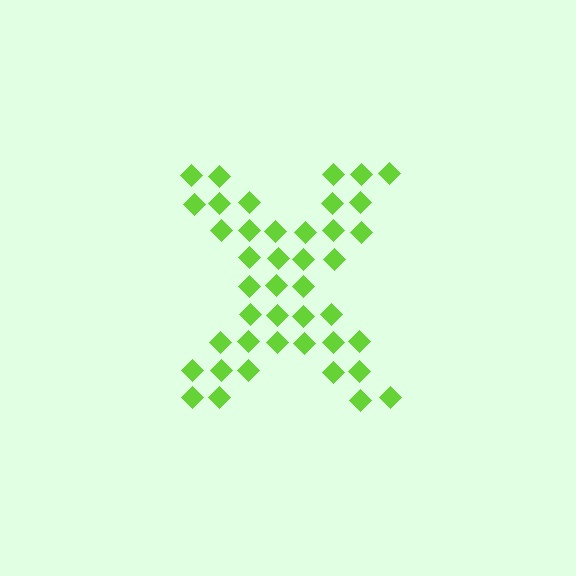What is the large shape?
The large shape is the letter X.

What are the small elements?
The small elements are diamonds.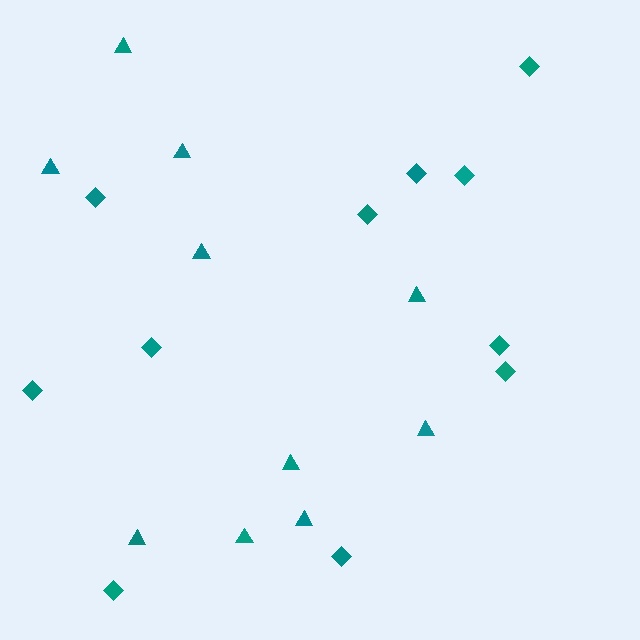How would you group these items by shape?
There are 2 groups: one group of diamonds (11) and one group of triangles (10).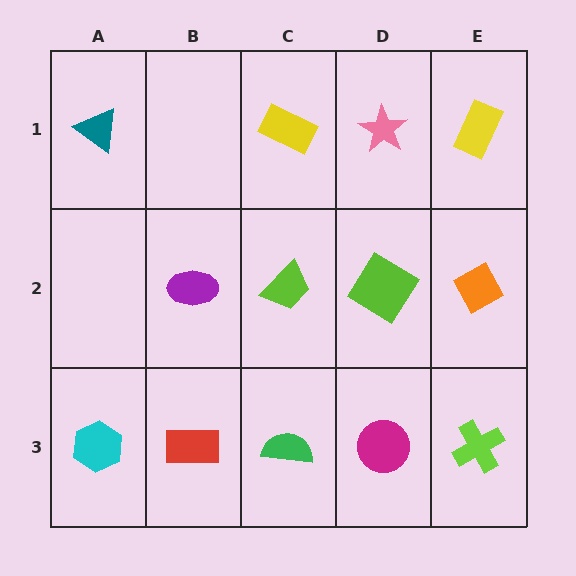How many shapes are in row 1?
4 shapes.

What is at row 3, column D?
A magenta circle.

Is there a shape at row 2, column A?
No, that cell is empty.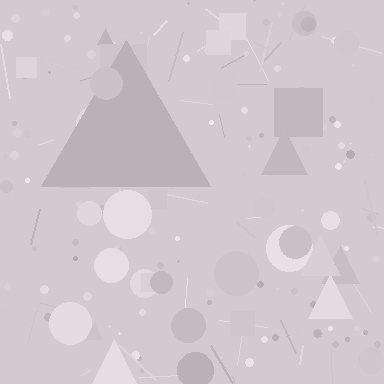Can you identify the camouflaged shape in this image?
The camouflaged shape is a triangle.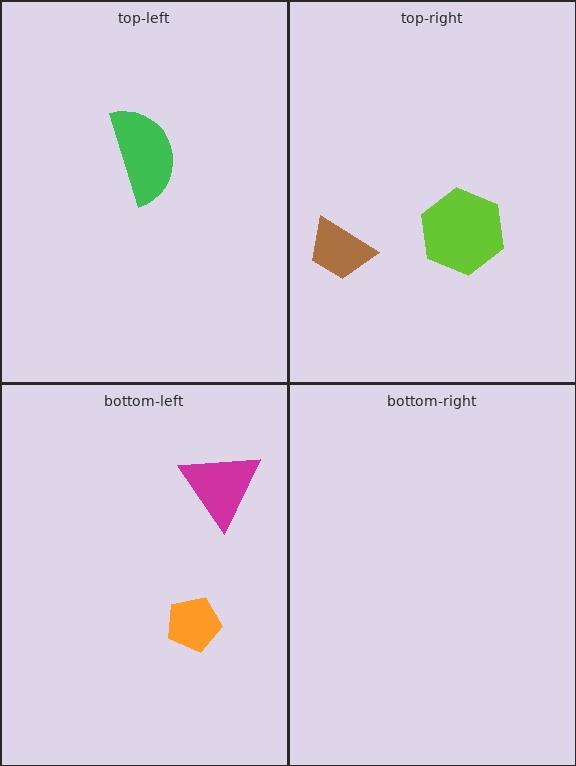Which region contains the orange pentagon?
The bottom-left region.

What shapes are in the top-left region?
The green semicircle.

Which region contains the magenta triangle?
The bottom-left region.